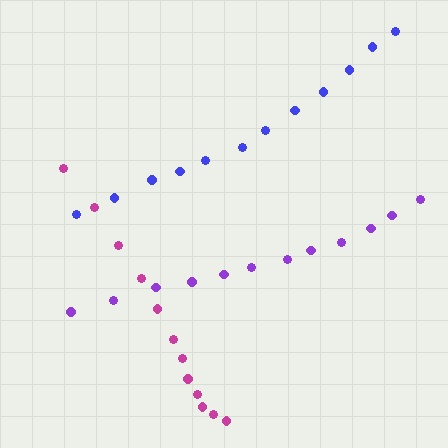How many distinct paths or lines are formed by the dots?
There are 3 distinct paths.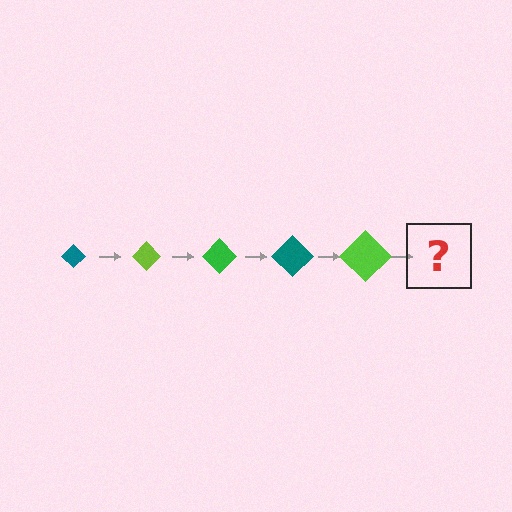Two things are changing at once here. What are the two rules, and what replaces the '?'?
The two rules are that the diamond grows larger each step and the color cycles through teal, lime, and green. The '?' should be a green diamond, larger than the previous one.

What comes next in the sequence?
The next element should be a green diamond, larger than the previous one.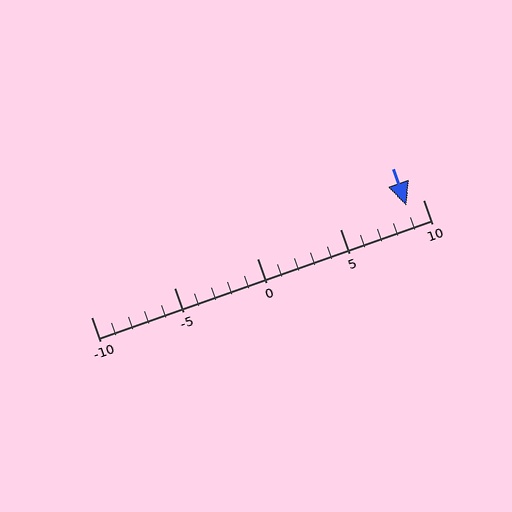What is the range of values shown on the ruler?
The ruler shows values from -10 to 10.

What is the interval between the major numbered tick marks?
The major tick marks are spaced 5 units apart.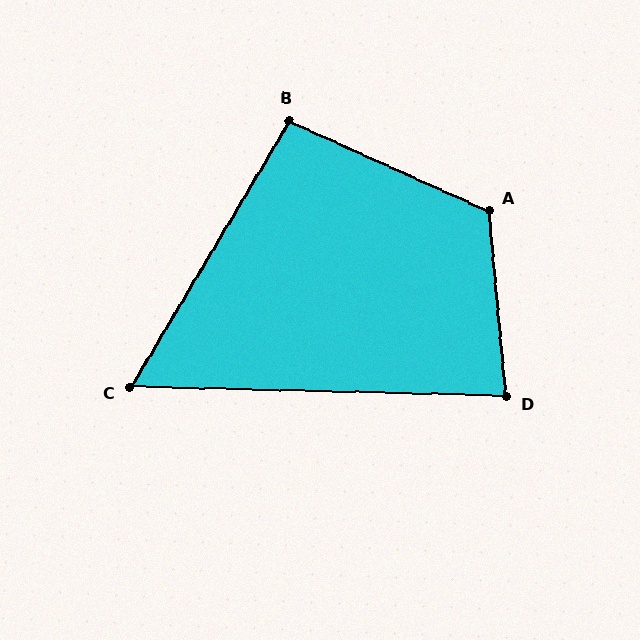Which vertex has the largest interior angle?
A, at approximately 119 degrees.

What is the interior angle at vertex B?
Approximately 97 degrees (obtuse).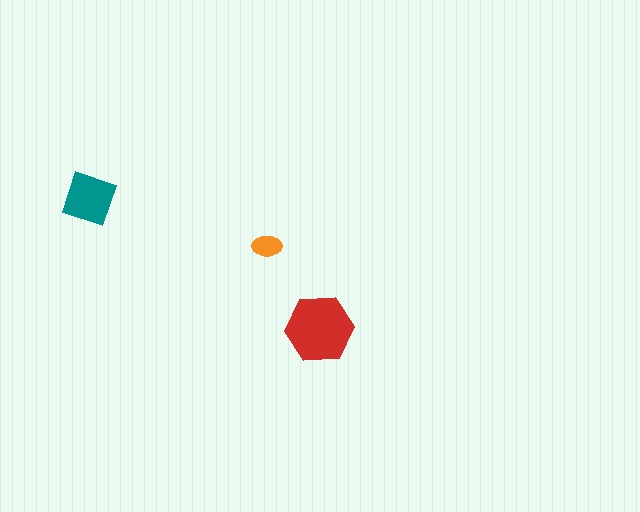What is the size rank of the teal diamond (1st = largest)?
2nd.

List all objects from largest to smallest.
The red hexagon, the teal diamond, the orange ellipse.